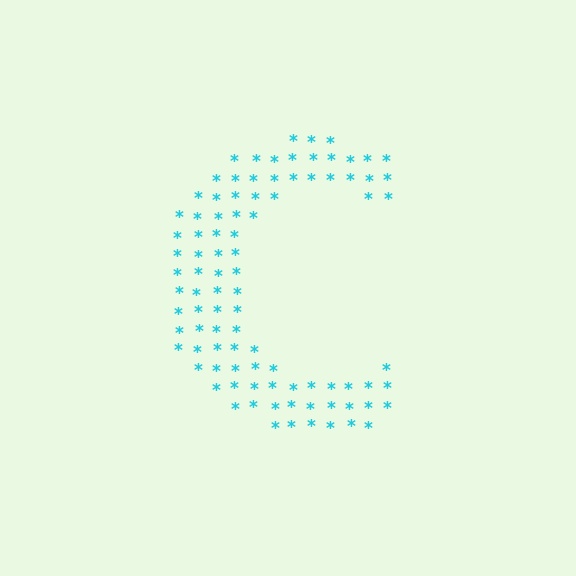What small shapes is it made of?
It is made of small asterisks.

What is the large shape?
The large shape is the letter C.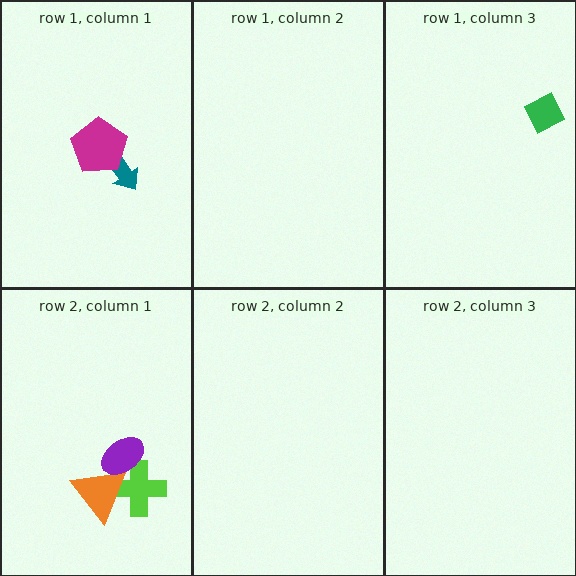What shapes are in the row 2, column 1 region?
The lime cross, the orange triangle, the purple ellipse.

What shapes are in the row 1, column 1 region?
The teal arrow, the magenta pentagon.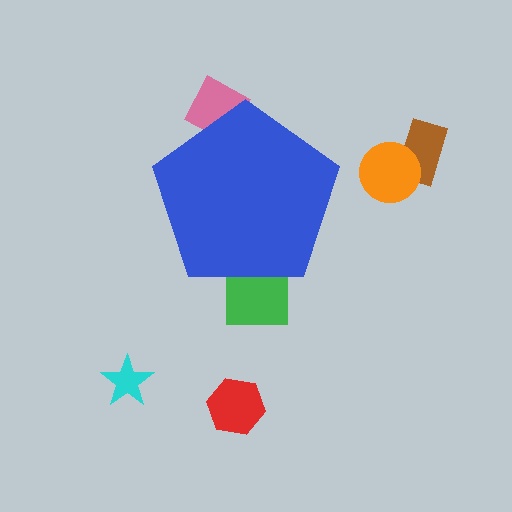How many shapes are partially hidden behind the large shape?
2 shapes are partially hidden.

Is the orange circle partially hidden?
No, the orange circle is fully visible.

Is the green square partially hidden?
Yes, the green square is partially hidden behind the blue pentagon.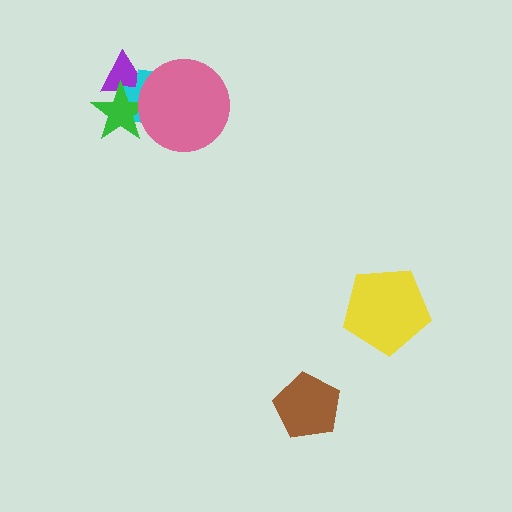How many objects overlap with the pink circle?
2 objects overlap with the pink circle.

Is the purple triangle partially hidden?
Yes, it is partially covered by another shape.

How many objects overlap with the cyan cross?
3 objects overlap with the cyan cross.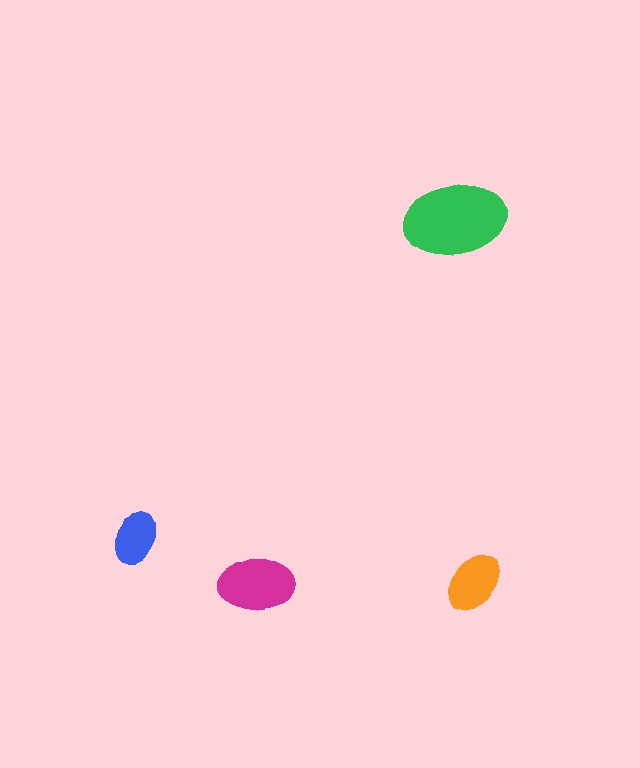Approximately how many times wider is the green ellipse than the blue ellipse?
About 2 times wider.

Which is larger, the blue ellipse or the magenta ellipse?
The magenta one.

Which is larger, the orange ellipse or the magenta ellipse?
The magenta one.